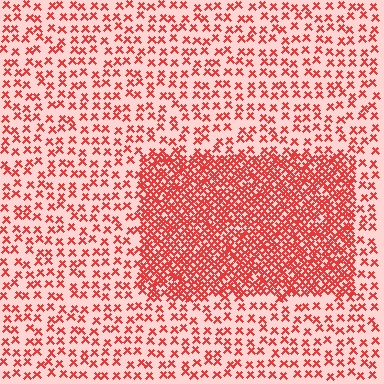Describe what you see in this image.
The image contains small red elements arranged at two different densities. A rectangle-shaped region is visible where the elements are more densely packed than the surrounding area.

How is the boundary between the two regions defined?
The boundary is defined by a change in element density (approximately 2.8x ratio). All elements are the same color, size, and shape.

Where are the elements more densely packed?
The elements are more densely packed inside the rectangle boundary.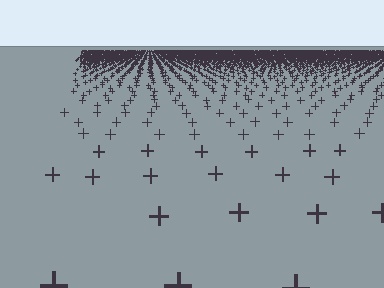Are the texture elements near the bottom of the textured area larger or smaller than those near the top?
Larger. Near the bottom, elements are closer to the viewer and appear at a bigger on-screen size.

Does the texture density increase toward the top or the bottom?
Density increases toward the top.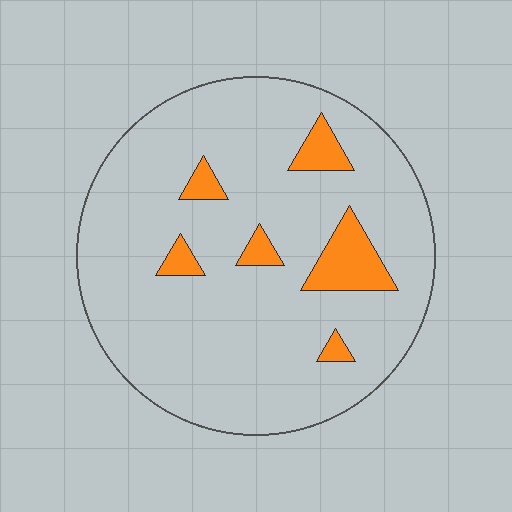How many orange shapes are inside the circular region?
6.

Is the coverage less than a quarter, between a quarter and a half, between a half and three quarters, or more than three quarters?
Less than a quarter.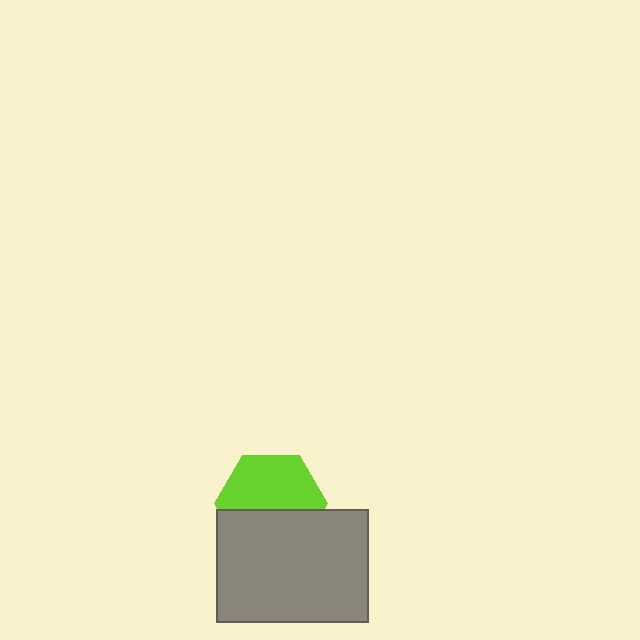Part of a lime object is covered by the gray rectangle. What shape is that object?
It is a hexagon.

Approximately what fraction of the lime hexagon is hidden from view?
Roughly 43% of the lime hexagon is hidden behind the gray rectangle.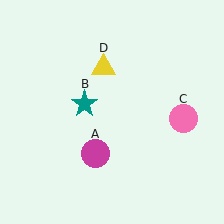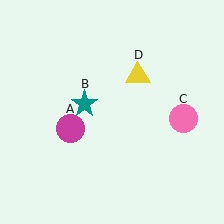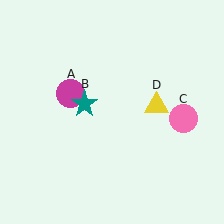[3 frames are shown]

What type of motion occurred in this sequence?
The magenta circle (object A), yellow triangle (object D) rotated clockwise around the center of the scene.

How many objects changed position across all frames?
2 objects changed position: magenta circle (object A), yellow triangle (object D).